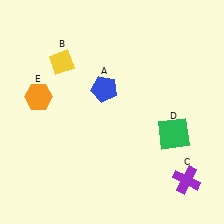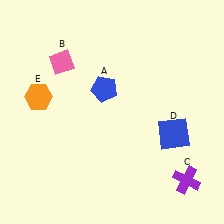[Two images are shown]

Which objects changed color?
B changed from yellow to pink. D changed from green to blue.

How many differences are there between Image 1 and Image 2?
There are 2 differences between the two images.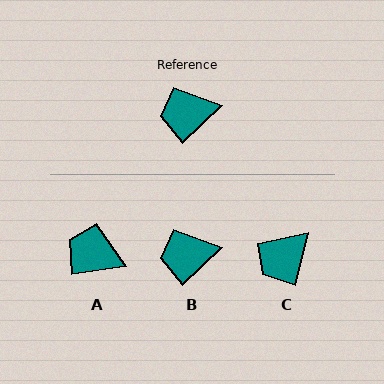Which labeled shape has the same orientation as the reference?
B.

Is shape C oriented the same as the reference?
No, it is off by about 33 degrees.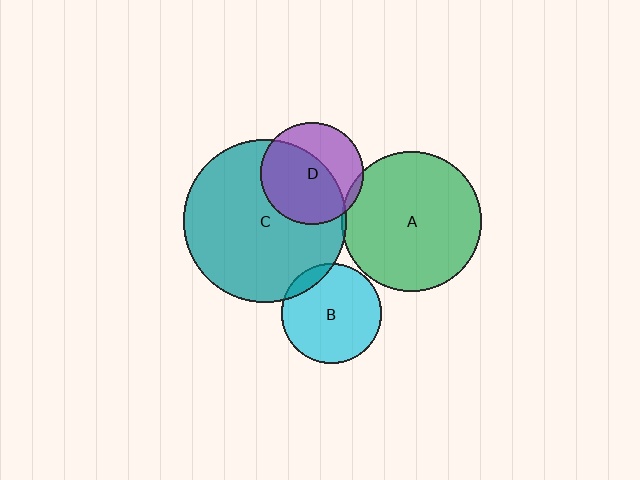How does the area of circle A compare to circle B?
Approximately 2.0 times.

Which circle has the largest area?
Circle C (teal).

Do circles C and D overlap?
Yes.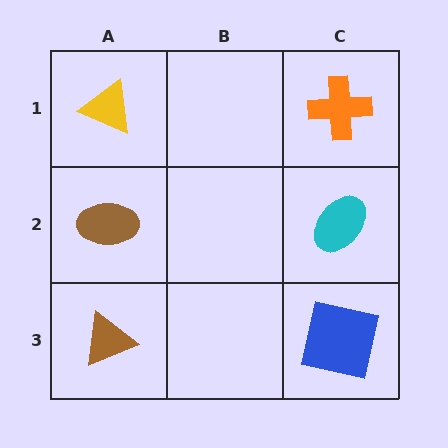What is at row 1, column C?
An orange cross.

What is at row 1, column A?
A yellow triangle.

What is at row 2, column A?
A brown ellipse.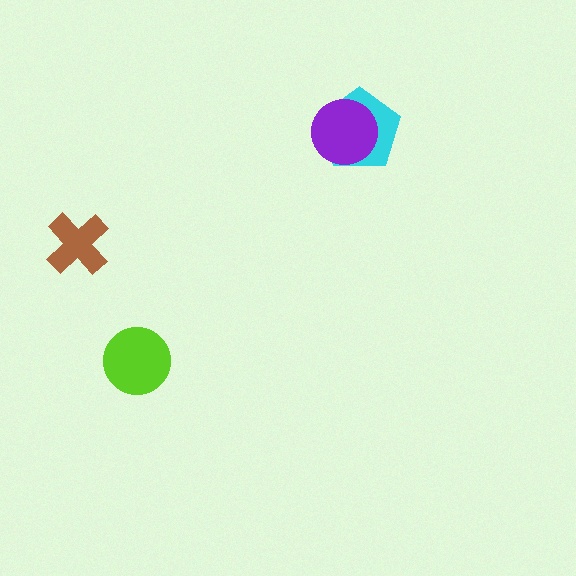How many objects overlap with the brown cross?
0 objects overlap with the brown cross.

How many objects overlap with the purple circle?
1 object overlaps with the purple circle.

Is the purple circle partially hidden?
No, no other shape covers it.